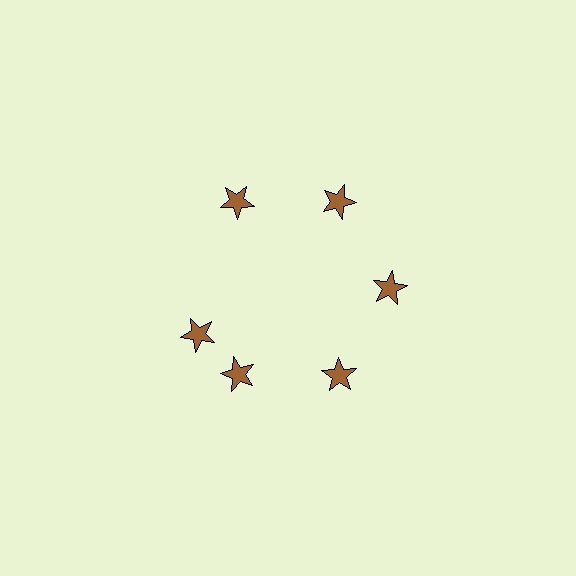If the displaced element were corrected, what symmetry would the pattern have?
It would have 6-fold rotational symmetry — the pattern would map onto itself every 60 degrees.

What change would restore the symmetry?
The symmetry would be restored by rotating it back into even spacing with its neighbors so that all 6 stars sit at equal angles and equal distance from the center.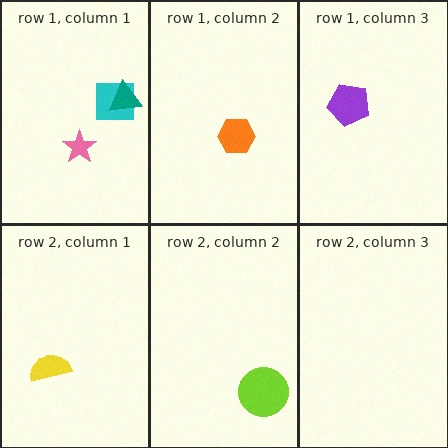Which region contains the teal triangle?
The row 1, column 1 region.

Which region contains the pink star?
The row 1, column 1 region.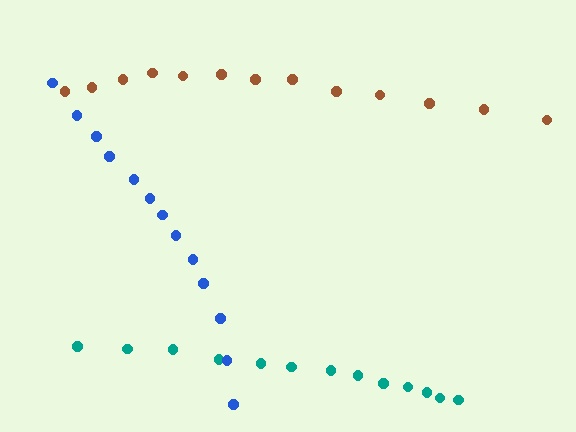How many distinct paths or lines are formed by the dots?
There are 3 distinct paths.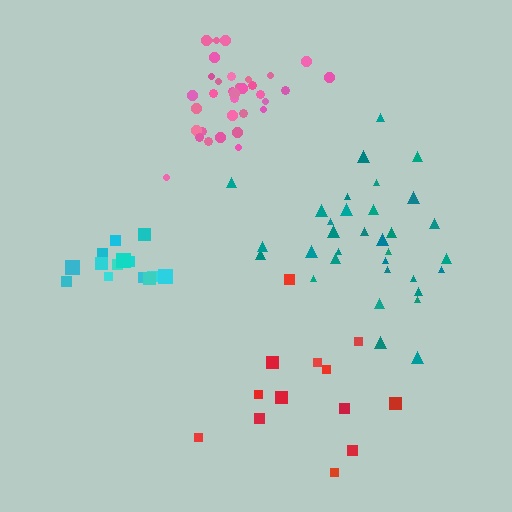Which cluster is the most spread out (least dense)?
Red.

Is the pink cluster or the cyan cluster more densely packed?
Pink.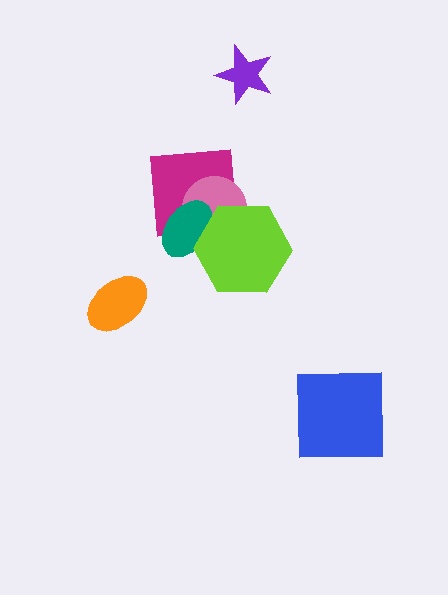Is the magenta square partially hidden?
Yes, it is partially covered by another shape.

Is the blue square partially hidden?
No, no other shape covers it.